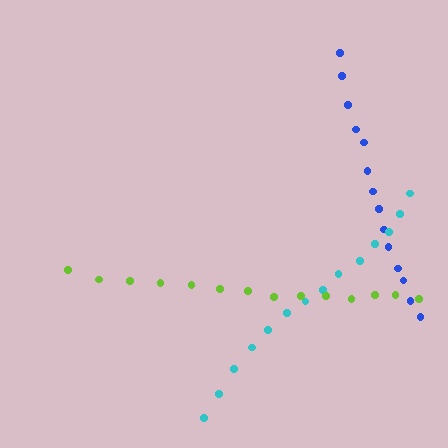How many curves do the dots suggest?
There are 3 distinct paths.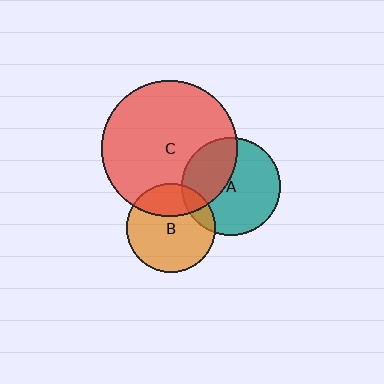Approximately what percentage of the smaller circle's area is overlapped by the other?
Approximately 15%.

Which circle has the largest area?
Circle C (red).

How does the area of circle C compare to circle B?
Approximately 2.3 times.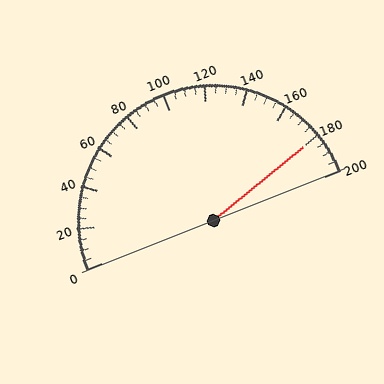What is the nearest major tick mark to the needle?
The nearest major tick mark is 180.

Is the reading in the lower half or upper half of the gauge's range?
The reading is in the upper half of the range (0 to 200).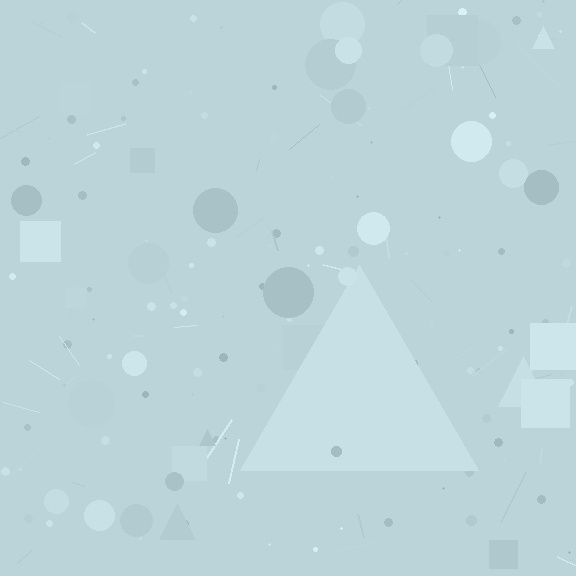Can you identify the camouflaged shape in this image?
The camouflaged shape is a triangle.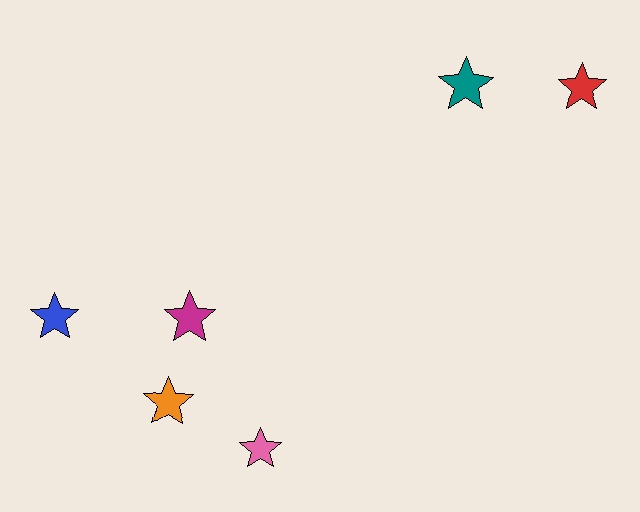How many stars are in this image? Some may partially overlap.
There are 6 stars.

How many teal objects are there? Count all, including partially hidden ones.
There is 1 teal object.